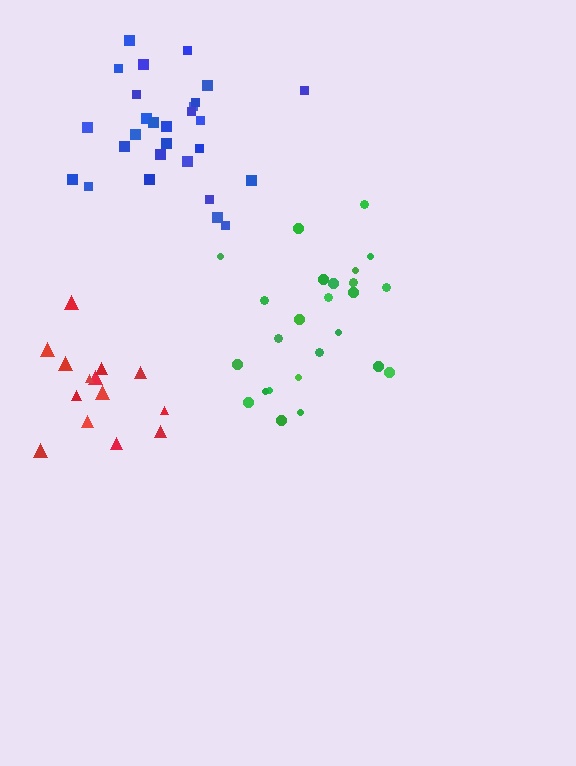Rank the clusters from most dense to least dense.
green, red, blue.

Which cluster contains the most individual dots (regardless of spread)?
Blue (28).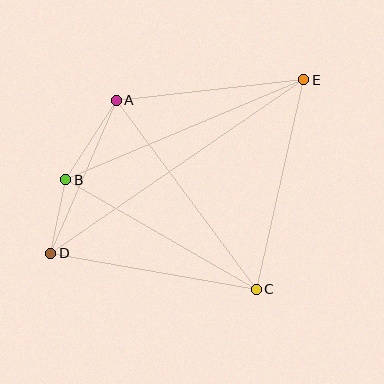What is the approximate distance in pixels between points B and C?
The distance between B and C is approximately 220 pixels.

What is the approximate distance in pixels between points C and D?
The distance between C and D is approximately 209 pixels.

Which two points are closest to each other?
Points B and D are closest to each other.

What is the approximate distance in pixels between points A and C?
The distance between A and C is approximately 236 pixels.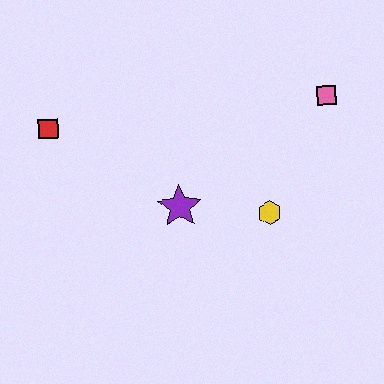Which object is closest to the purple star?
The yellow hexagon is closest to the purple star.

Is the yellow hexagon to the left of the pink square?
Yes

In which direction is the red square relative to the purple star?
The red square is to the left of the purple star.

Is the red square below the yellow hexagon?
No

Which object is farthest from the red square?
The pink square is farthest from the red square.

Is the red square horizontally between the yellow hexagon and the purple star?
No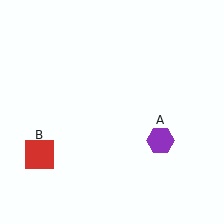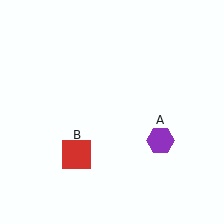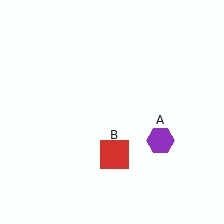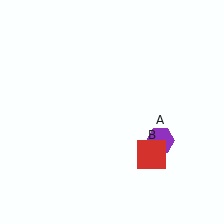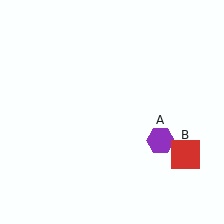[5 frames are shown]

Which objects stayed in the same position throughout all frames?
Purple hexagon (object A) remained stationary.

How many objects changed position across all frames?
1 object changed position: red square (object B).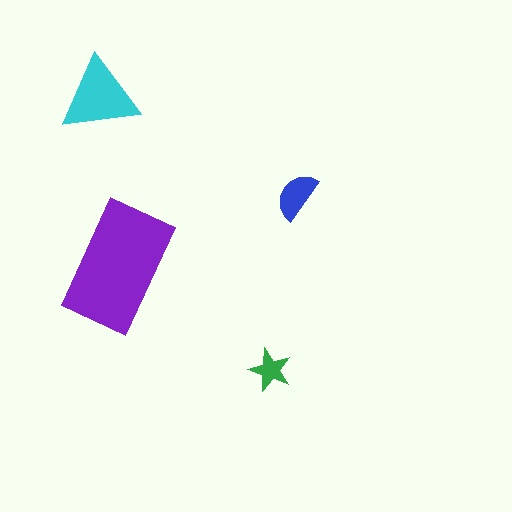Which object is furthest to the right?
The blue semicircle is rightmost.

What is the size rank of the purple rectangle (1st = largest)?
1st.